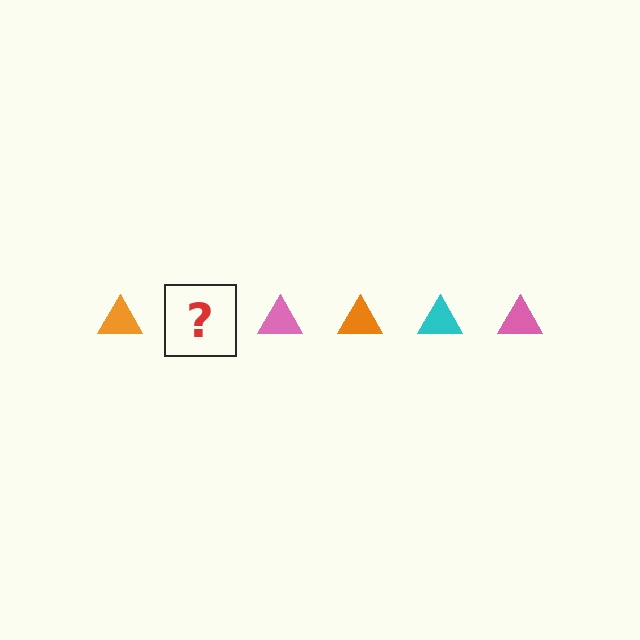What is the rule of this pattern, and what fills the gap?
The rule is that the pattern cycles through orange, cyan, pink triangles. The gap should be filled with a cyan triangle.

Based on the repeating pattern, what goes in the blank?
The blank should be a cyan triangle.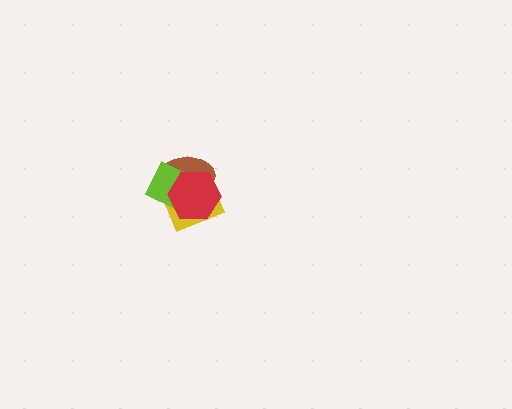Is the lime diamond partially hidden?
Yes, it is partially covered by another shape.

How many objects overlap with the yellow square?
3 objects overlap with the yellow square.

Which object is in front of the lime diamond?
The red hexagon is in front of the lime diamond.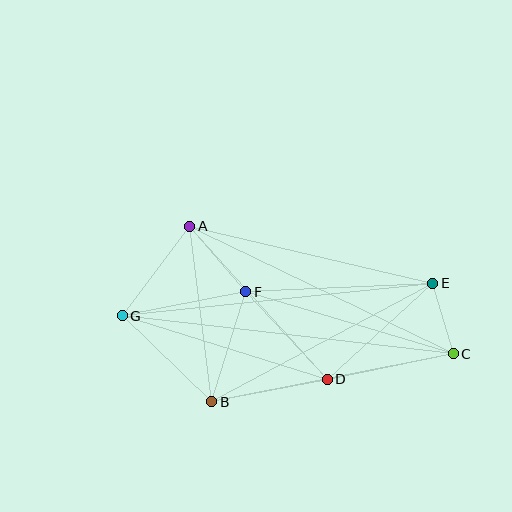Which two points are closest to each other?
Points C and E are closest to each other.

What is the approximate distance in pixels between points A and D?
The distance between A and D is approximately 206 pixels.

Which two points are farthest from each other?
Points C and G are farthest from each other.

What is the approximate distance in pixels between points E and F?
The distance between E and F is approximately 187 pixels.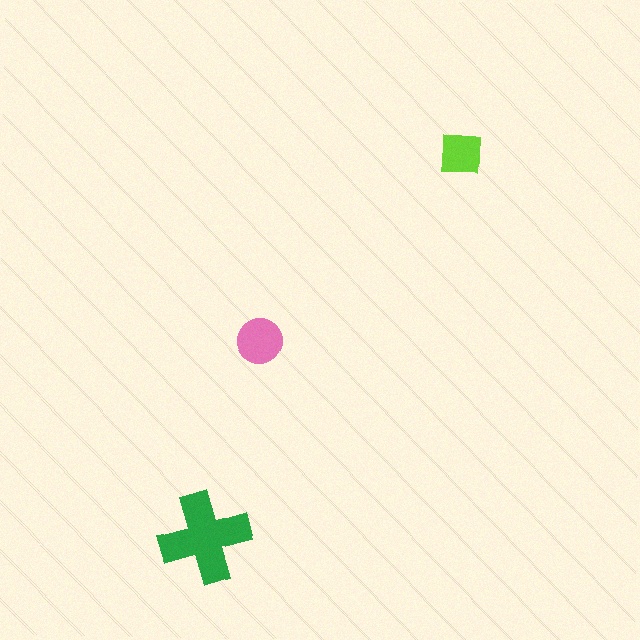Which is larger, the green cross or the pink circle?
The green cross.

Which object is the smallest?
The lime square.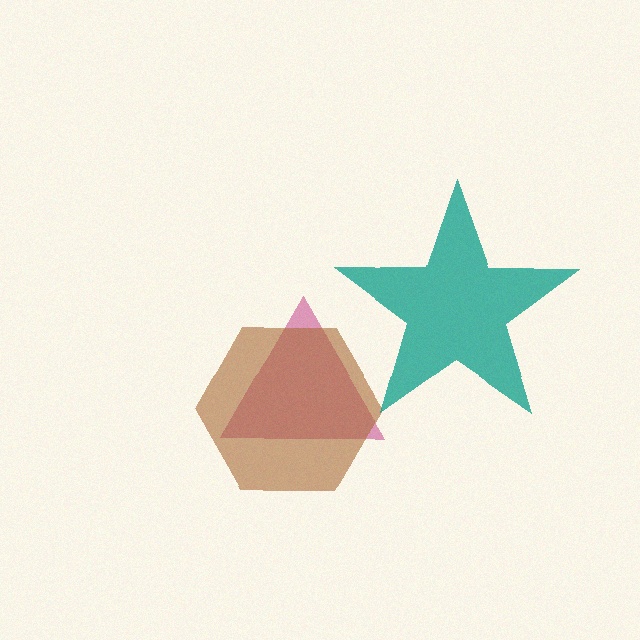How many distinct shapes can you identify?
There are 3 distinct shapes: a magenta triangle, a brown hexagon, a teal star.